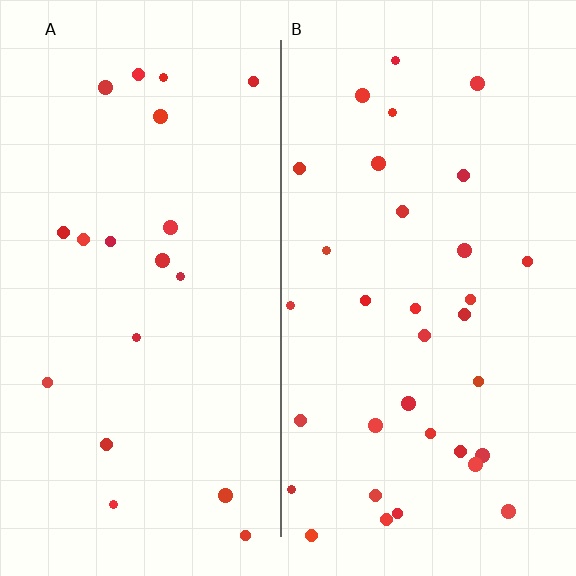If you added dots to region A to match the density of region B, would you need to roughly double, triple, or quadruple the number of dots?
Approximately double.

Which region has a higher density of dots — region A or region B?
B (the right).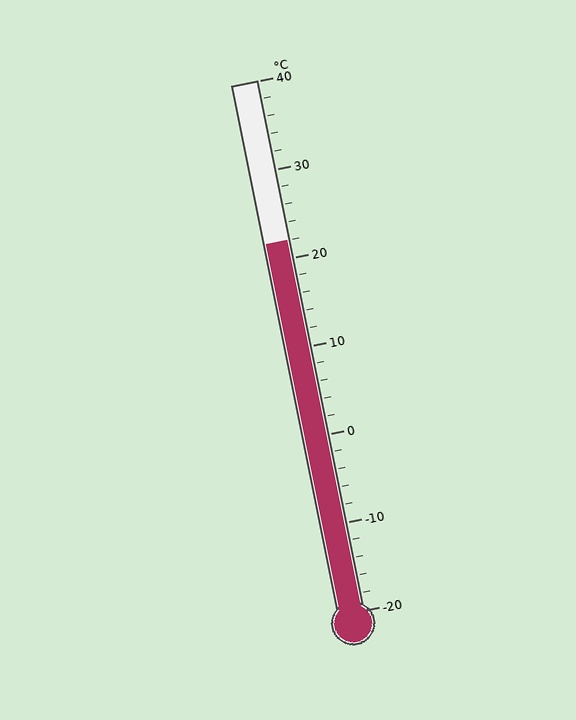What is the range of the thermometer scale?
The thermometer scale ranges from -20°C to 40°C.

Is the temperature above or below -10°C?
The temperature is above -10°C.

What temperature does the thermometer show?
The thermometer shows approximately 22°C.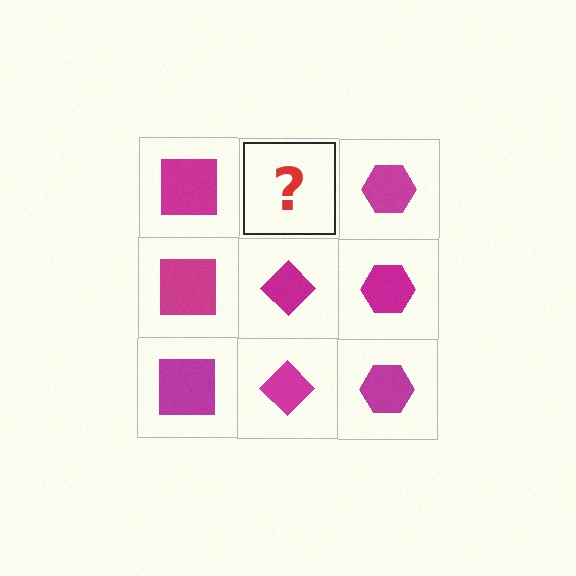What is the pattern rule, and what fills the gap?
The rule is that each column has a consistent shape. The gap should be filled with a magenta diamond.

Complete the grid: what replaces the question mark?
The question mark should be replaced with a magenta diamond.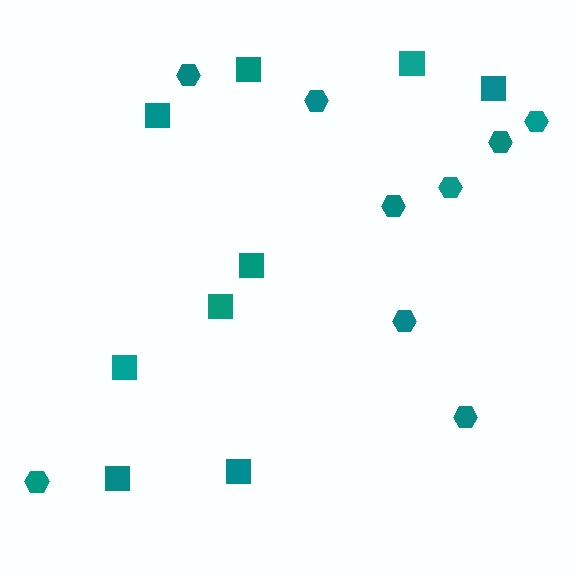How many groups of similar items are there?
There are 2 groups: one group of hexagons (9) and one group of squares (9).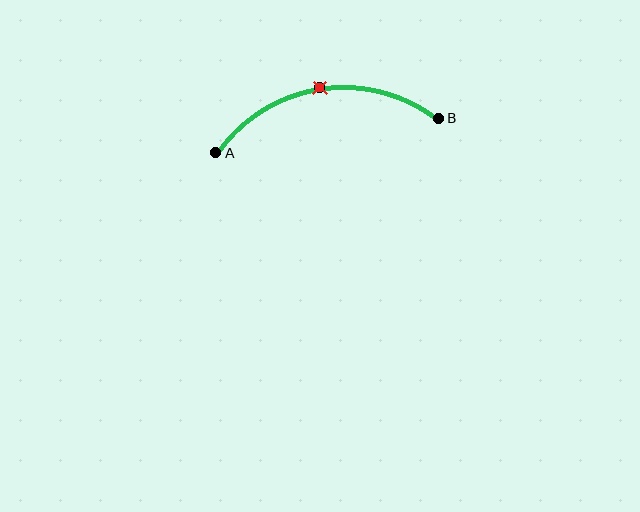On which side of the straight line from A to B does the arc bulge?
The arc bulges above the straight line connecting A and B.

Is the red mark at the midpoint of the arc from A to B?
Yes. The red mark lies on the arc at equal arc-length from both A and B — it is the arc midpoint.